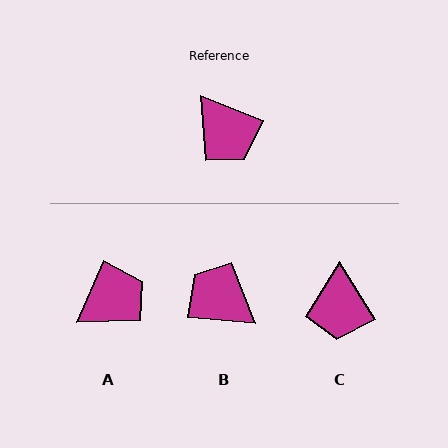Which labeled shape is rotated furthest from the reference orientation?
B, about 163 degrees away.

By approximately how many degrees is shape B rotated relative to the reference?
Approximately 163 degrees clockwise.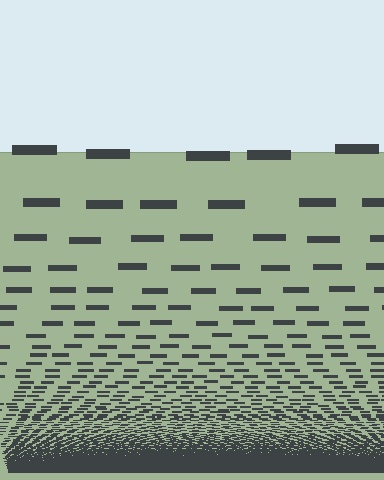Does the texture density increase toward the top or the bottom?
Density increases toward the bottom.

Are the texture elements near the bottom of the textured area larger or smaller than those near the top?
Smaller. The gradient is inverted — elements near the bottom are smaller and denser.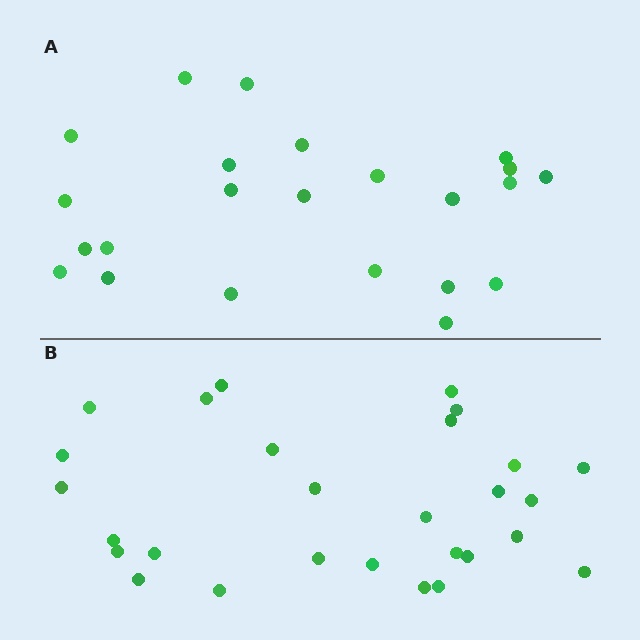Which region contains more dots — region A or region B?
Region B (the bottom region) has more dots.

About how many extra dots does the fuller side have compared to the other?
Region B has about 5 more dots than region A.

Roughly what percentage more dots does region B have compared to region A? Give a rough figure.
About 20% more.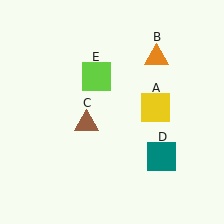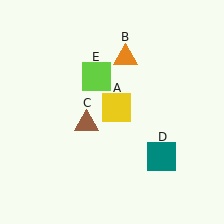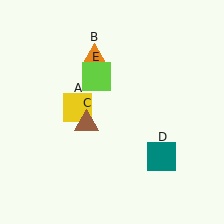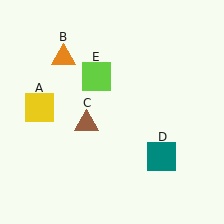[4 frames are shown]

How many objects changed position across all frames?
2 objects changed position: yellow square (object A), orange triangle (object B).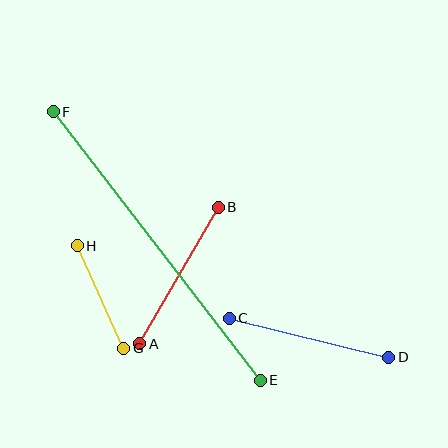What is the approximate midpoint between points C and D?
The midpoint is at approximately (309, 338) pixels.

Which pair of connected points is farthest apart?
Points E and F are farthest apart.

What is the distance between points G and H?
The distance is approximately 113 pixels.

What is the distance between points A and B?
The distance is approximately 158 pixels.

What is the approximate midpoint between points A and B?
The midpoint is at approximately (179, 275) pixels.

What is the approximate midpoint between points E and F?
The midpoint is at approximately (157, 246) pixels.